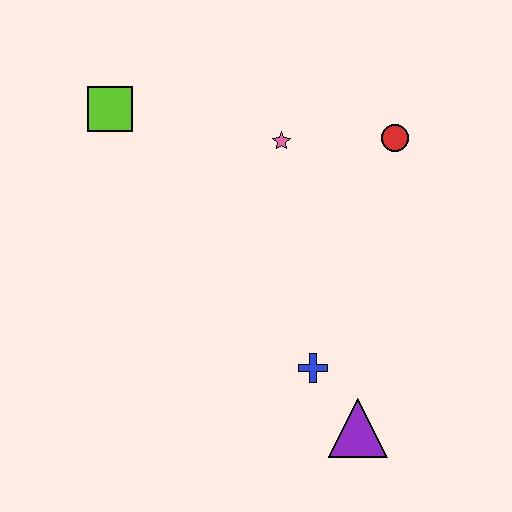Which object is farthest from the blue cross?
The lime square is farthest from the blue cross.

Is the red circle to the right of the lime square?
Yes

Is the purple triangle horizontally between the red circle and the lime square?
Yes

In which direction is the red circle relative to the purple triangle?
The red circle is above the purple triangle.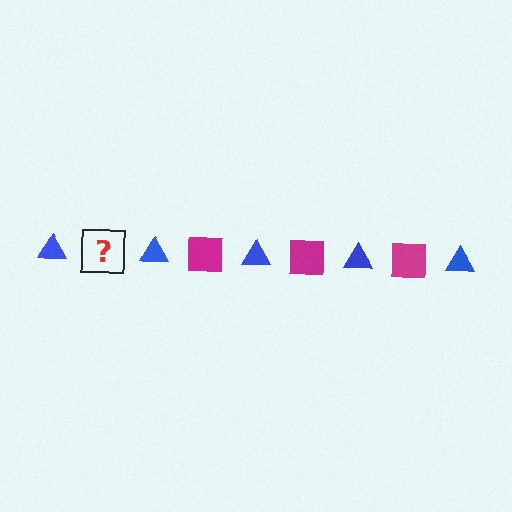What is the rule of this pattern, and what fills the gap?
The rule is that the pattern alternates between blue triangle and magenta square. The gap should be filled with a magenta square.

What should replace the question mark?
The question mark should be replaced with a magenta square.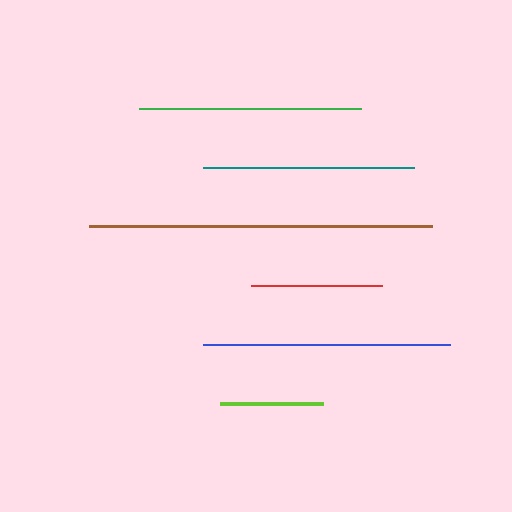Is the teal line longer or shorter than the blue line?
The blue line is longer than the teal line.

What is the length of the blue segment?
The blue segment is approximately 247 pixels long.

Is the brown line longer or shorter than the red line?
The brown line is longer than the red line.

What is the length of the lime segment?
The lime segment is approximately 103 pixels long.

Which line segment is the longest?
The brown line is the longest at approximately 343 pixels.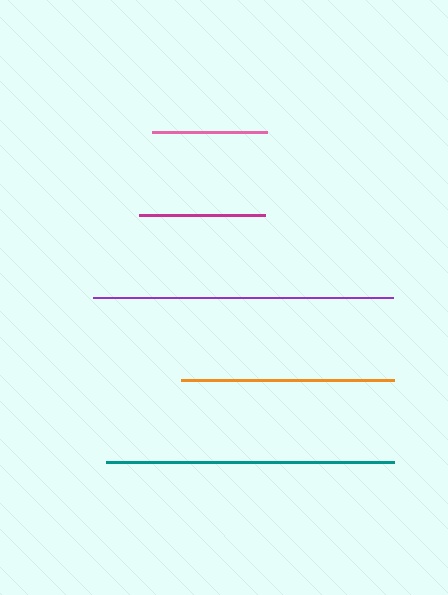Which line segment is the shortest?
The pink line is the shortest at approximately 115 pixels.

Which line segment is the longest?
The purple line is the longest at approximately 300 pixels.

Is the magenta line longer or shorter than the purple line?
The purple line is longer than the magenta line.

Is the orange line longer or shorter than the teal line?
The teal line is longer than the orange line.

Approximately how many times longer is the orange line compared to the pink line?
The orange line is approximately 1.9 times the length of the pink line.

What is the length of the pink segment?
The pink segment is approximately 115 pixels long.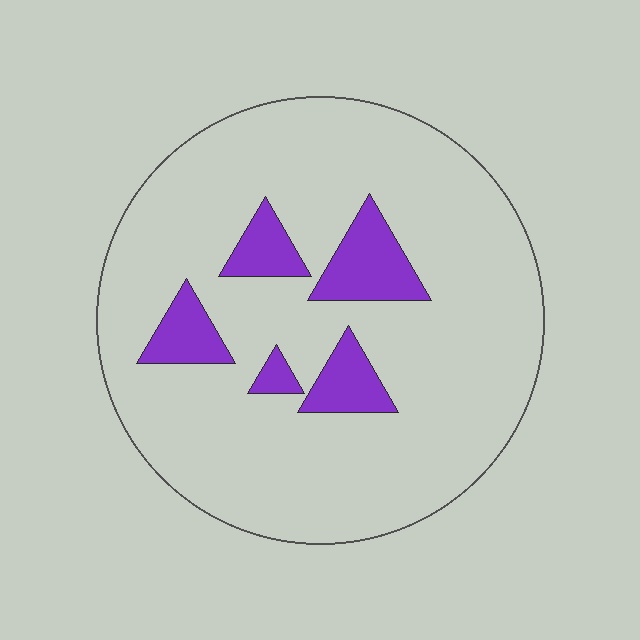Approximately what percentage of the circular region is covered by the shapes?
Approximately 15%.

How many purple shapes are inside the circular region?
5.